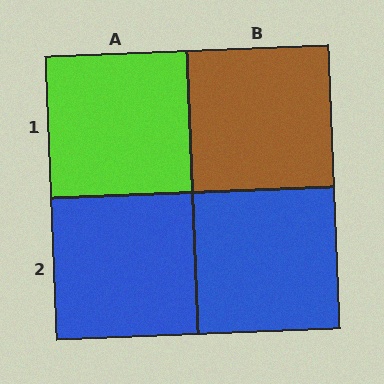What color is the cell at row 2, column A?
Blue.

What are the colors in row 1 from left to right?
Lime, brown.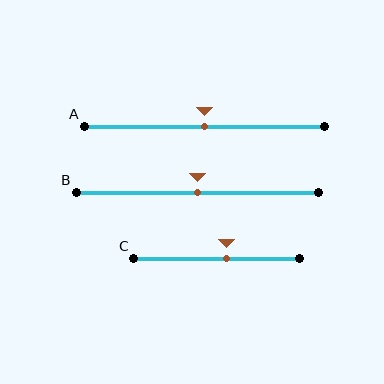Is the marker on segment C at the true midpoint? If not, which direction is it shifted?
No, the marker on segment C is shifted to the right by about 6% of the segment length.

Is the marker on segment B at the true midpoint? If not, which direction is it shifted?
Yes, the marker on segment B is at the true midpoint.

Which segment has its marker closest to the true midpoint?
Segment A has its marker closest to the true midpoint.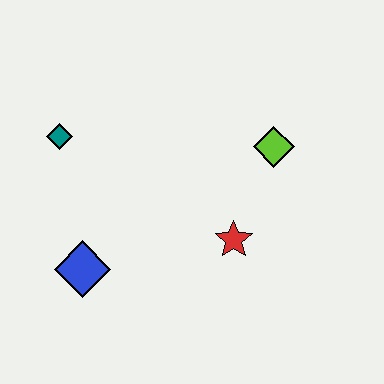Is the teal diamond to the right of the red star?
No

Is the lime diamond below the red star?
No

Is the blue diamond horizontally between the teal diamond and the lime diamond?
Yes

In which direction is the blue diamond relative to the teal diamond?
The blue diamond is below the teal diamond.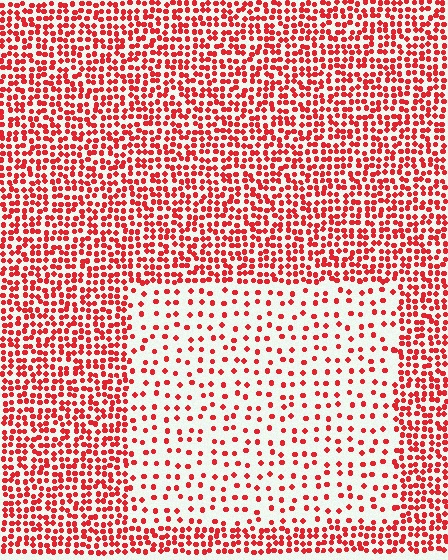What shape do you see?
I see a rectangle.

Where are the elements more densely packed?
The elements are more densely packed outside the rectangle boundary.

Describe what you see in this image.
The image contains small red elements arranged at two different densities. A rectangle-shaped region is visible where the elements are less densely packed than the surrounding area.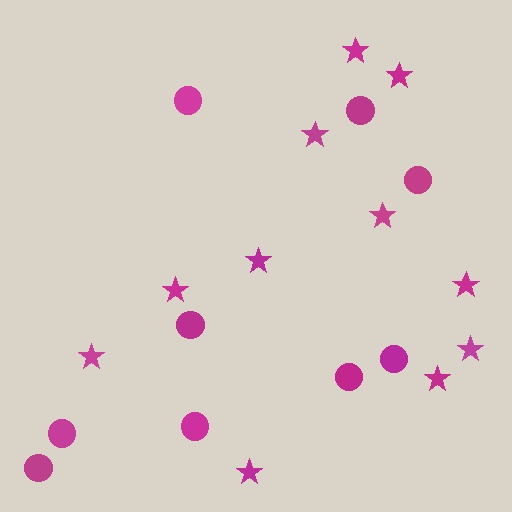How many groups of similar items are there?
There are 2 groups: one group of stars (11) and one group of circles (9).